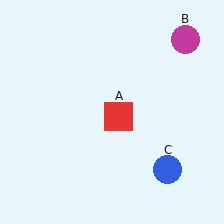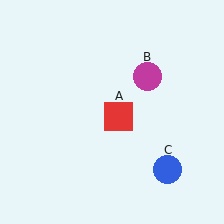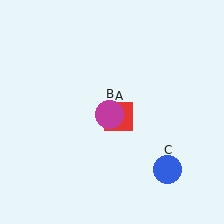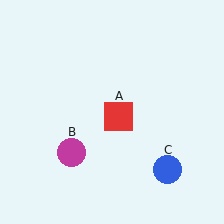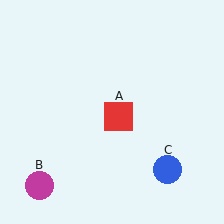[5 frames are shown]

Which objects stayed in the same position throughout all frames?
Red square (object A) and blue circle (object C) remained stationary.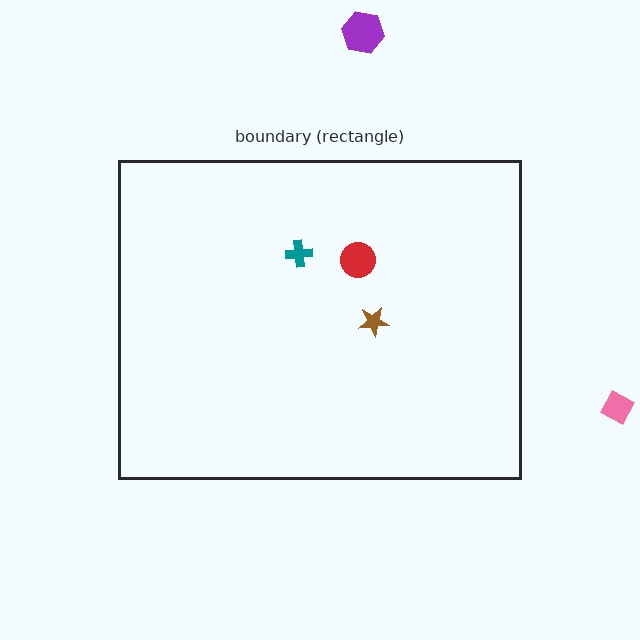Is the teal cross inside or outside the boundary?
Inside.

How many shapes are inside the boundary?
3 inside, 2 outside.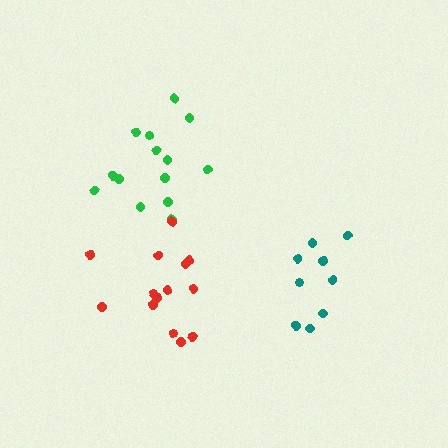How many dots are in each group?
Group 1: 14 dots, Group 2: 9 dots, Group 3: 14 dots (37 total).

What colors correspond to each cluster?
The clusters are colored: green, teal, red.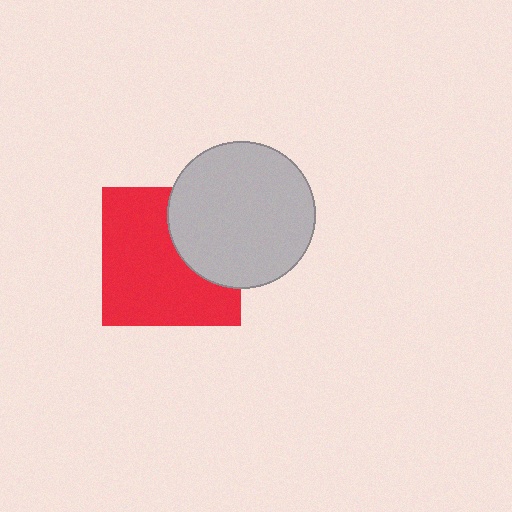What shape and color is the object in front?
The object in front is a light gray circle.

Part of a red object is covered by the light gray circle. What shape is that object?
It is a square.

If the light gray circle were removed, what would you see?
You would see the complete red square.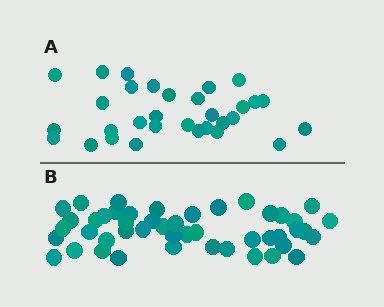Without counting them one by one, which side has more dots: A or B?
Region B (the bottom region) has more dots.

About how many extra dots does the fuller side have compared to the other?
Region B has approximately 15 more dots than region A.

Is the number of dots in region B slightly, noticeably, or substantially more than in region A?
Region B has substantially more. The ratio is roughly 1.5 to 1.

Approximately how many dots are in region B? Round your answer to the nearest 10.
About 50 dots. (The exact count is 47, which rounds to 50.)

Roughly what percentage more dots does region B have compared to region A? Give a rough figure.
About 50% more.